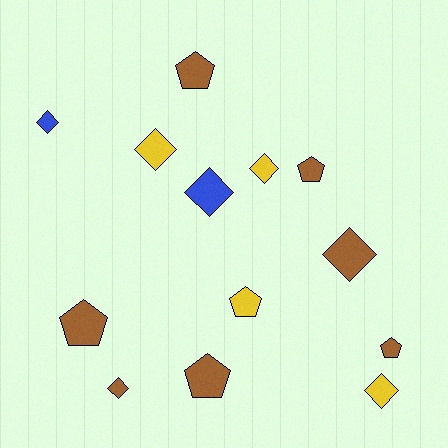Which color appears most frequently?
Brown, with 7 objects.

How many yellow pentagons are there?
There is 1 yellow pentagon.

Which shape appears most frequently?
Diamond, with 7 objects.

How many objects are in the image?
There are 13 objects.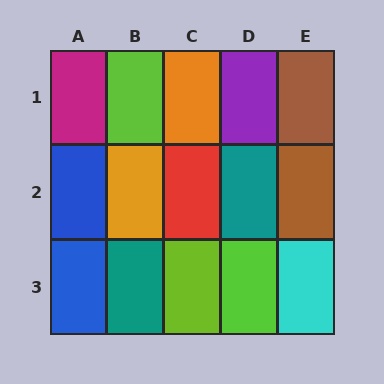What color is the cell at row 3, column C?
Lime.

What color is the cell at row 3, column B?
Teal.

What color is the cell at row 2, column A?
Blue.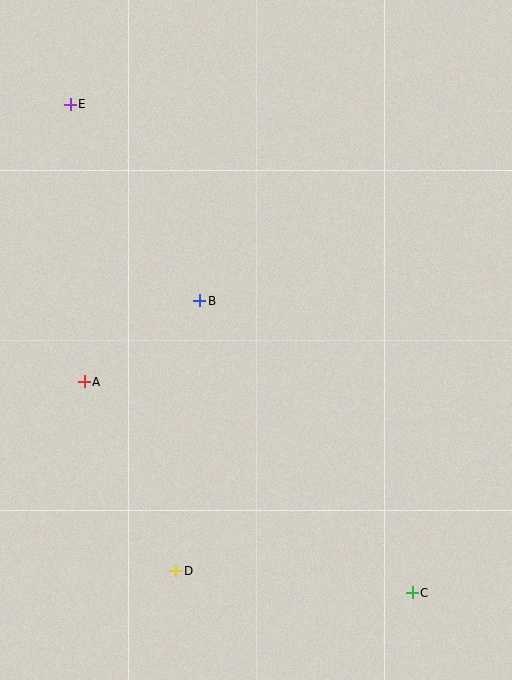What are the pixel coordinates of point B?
Point B is at (200, 301).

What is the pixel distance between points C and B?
The distance between C and B is 361 pixels.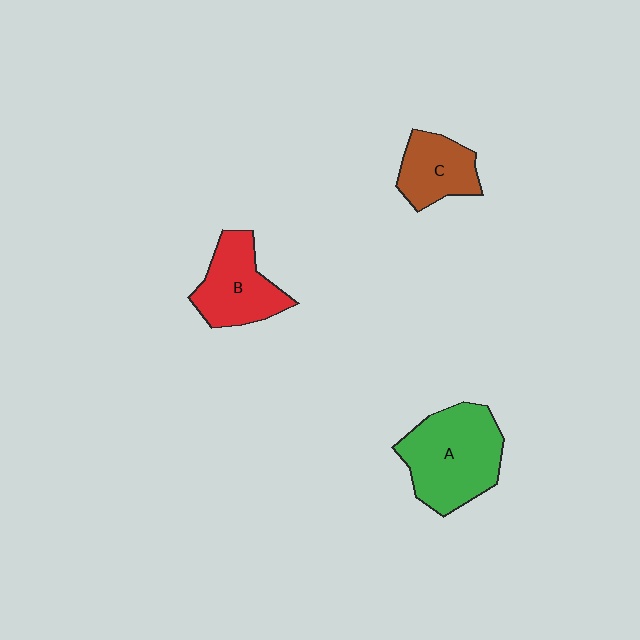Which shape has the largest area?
Shape A (green).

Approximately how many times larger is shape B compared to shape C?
Approximately 1.2 times.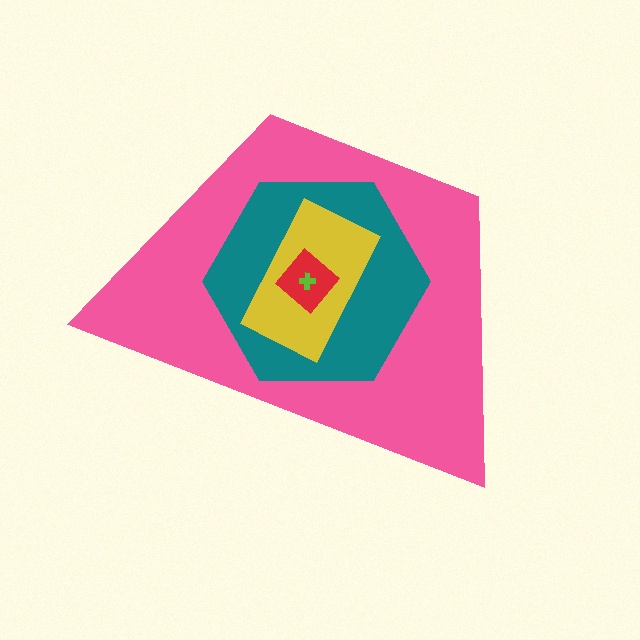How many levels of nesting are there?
5.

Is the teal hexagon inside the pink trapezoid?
Yes.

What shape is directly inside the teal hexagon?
The yellow rectangle.